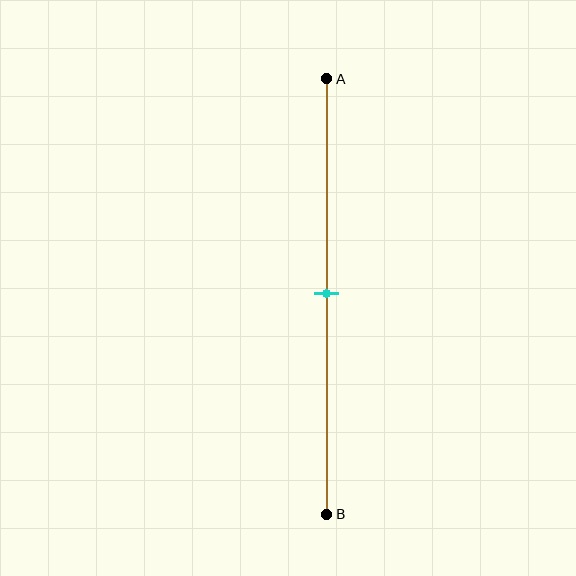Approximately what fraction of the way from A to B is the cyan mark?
The cyan mark is approximately 50% of the way from A to B.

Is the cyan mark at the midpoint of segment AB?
Yes, the mark is approximately at the midpoint.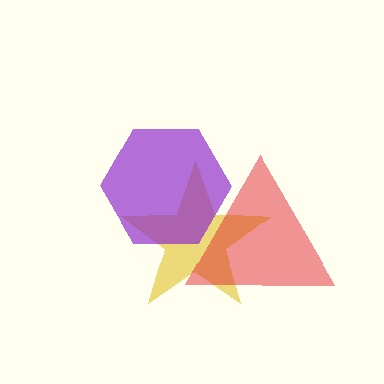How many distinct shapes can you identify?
There are 3 distinct shapes: a yellow star, a red triangle, a purple hexagon.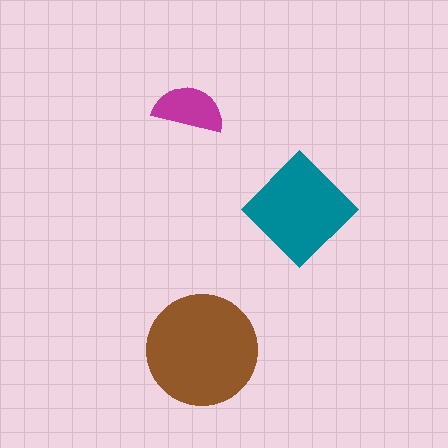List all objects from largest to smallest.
The brown circle, the teal diamond, the magenta semicircle.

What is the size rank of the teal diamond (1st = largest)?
2nd.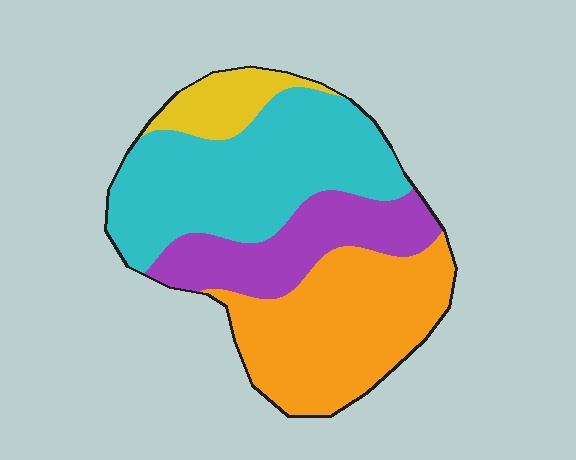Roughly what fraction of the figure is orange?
Orange covers roughly 35% of the figure.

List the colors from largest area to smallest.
From largest to smallest: cyan, orange, purple, yellow.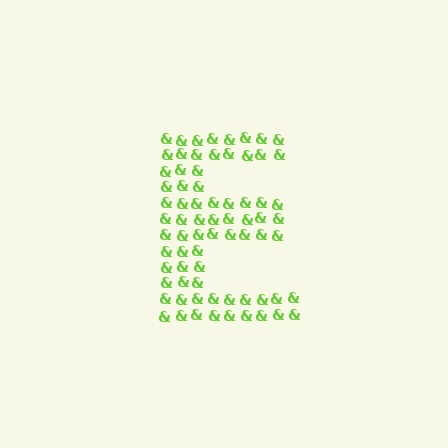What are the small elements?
The small elements are ampersands.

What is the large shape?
The large shape is the letter E.